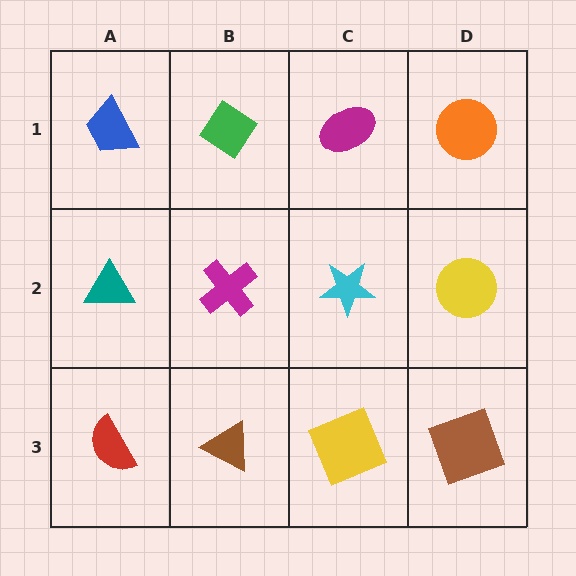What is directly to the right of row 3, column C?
A brown square.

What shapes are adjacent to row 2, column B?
A green diamond (row 1, column B), a brown triangle (row 3, column B), a teal triangle (row 2, column A), a cyan star (row 2, column C).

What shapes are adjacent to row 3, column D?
A yellow circle (row 2, column D), a yellow square (row 3, column C).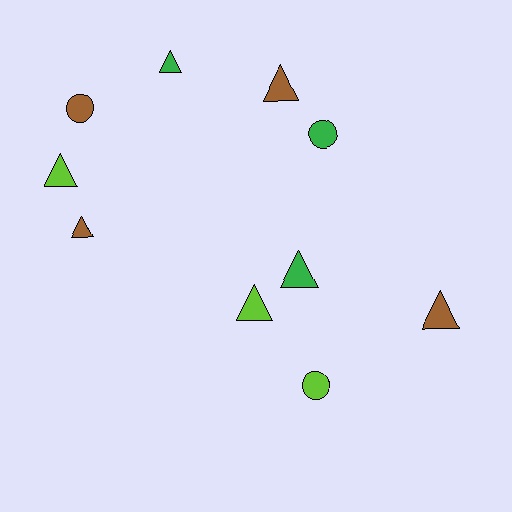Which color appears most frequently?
Brown, with 4 objects.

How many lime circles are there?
There is 1 lime circle.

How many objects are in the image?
There are 10 objects.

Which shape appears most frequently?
Triangle, with 7 objects.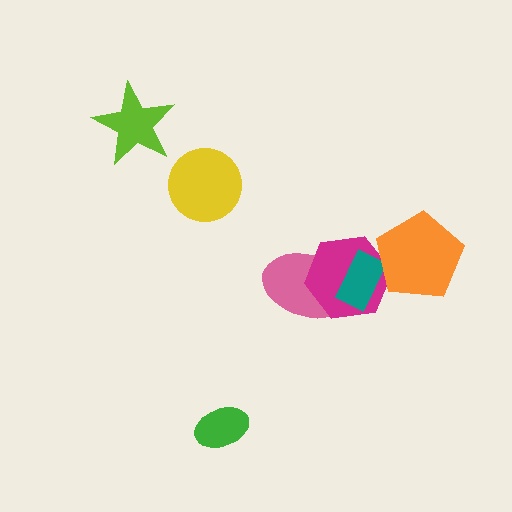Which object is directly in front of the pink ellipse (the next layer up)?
The magenta hexagon is directly in front of the pink ellipse.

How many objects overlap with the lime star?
0 objects overlap with the lime star.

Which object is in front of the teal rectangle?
The orange pentagon is in front of the teal rectangle.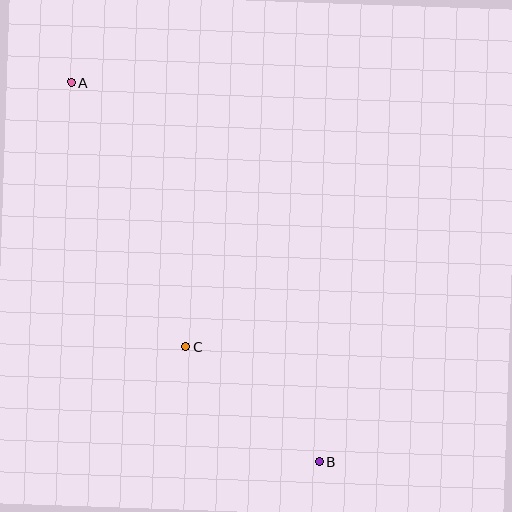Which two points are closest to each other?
Points B and C are closest to each other.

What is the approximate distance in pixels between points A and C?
The distance between A and C is approximately 288 pixels.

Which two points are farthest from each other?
Points A and B are farthest from each other.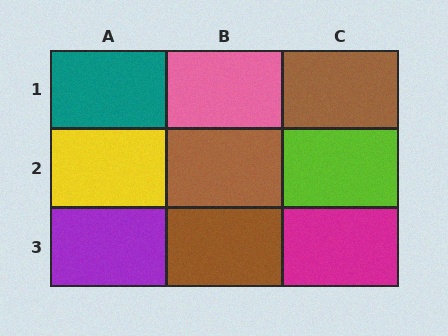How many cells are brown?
3 cells are brown.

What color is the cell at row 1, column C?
Brown.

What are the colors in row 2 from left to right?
Yellow, brown, lime.